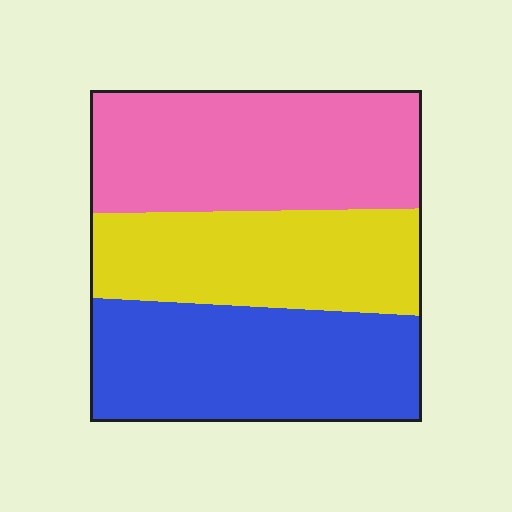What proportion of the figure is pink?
Pink covers around 35% of the figure.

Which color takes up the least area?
Yellow, at roughly 30%.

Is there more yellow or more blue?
Blue.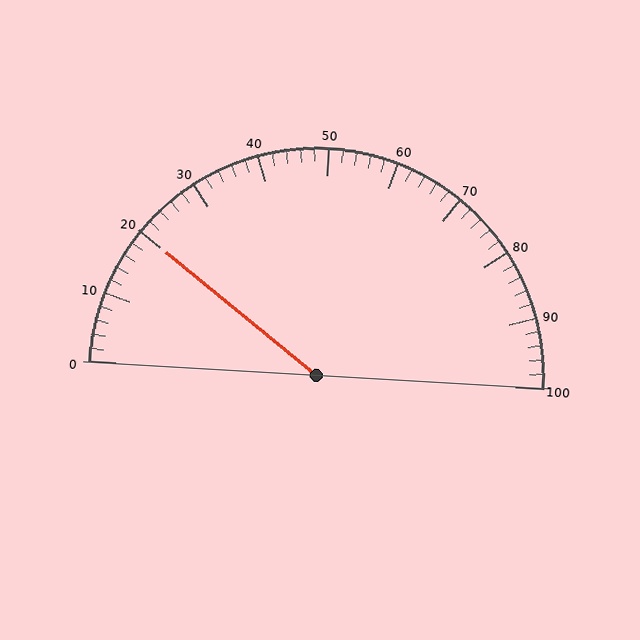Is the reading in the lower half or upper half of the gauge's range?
The reading is in the lower half of the range (0 to 100).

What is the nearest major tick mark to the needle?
The nearest major tick mark is 20.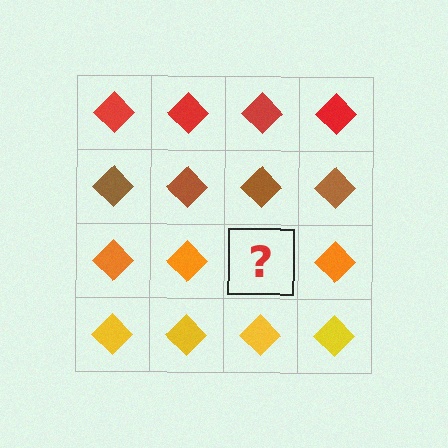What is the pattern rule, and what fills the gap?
The rule is that each row has a consistent color. The gap should be filled with an orange diamond.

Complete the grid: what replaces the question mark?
The question mark should be replaced with an orange diamond.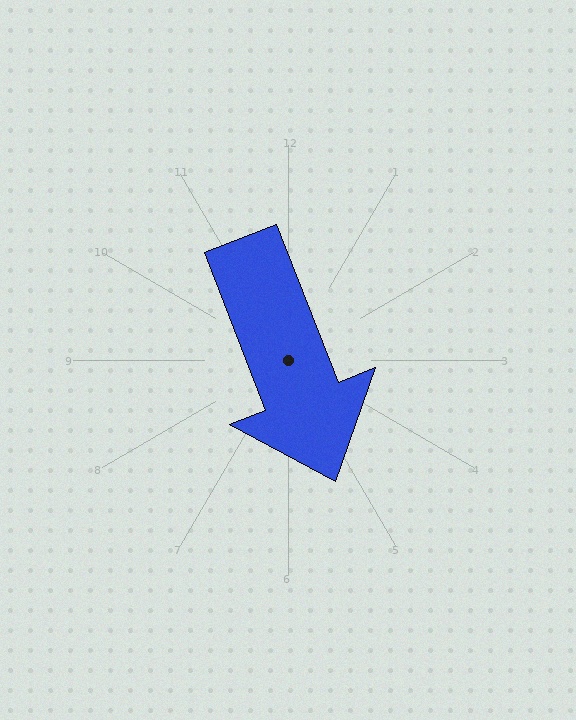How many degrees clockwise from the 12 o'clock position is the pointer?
Approximately 159 degrees.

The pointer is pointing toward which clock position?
Roughly 5 o'clock.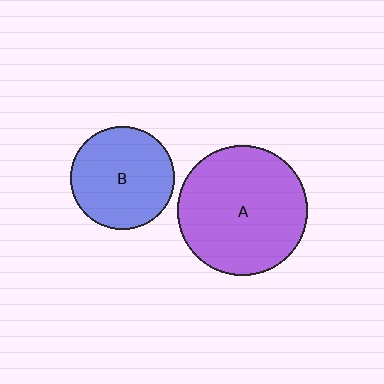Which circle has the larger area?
Circle A (purple).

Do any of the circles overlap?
No, none of the circles overlap.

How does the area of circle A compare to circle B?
Approximately 1.6 times.